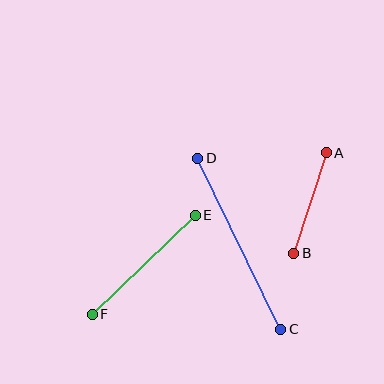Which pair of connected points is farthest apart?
Points C and D are farthest apart.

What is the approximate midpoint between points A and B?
The midpoint is at approximately (310, 203) pixels.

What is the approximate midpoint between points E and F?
The midpoint is at approximately (144, 265) pixels.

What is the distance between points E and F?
The distance is approximately 143 pixels.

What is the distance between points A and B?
The distance is approximately 106 pixels.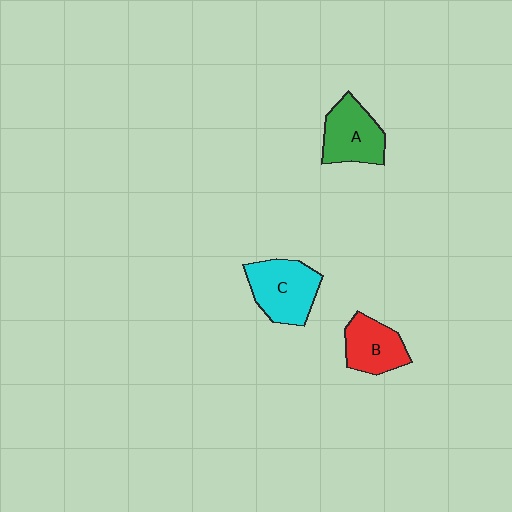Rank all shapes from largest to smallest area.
From largest to smallest: C (cyan), A (green), B (red).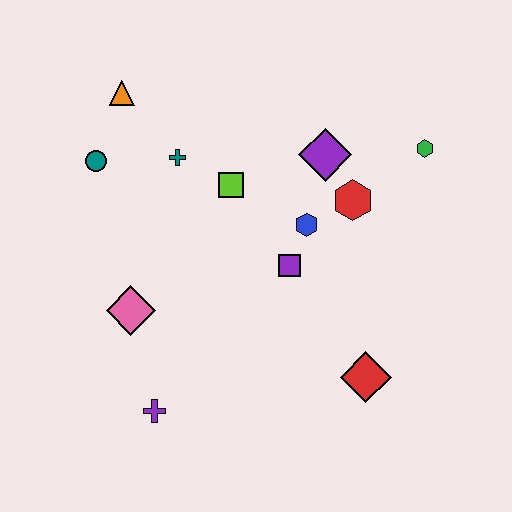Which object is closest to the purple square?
The blue hexagon is closest to the purple square.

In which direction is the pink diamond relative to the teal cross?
The pink diamond is below the teal cross.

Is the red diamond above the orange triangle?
No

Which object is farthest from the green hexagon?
The purple cross is farthest from the green hexagon.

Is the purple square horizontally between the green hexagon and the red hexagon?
No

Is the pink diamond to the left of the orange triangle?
No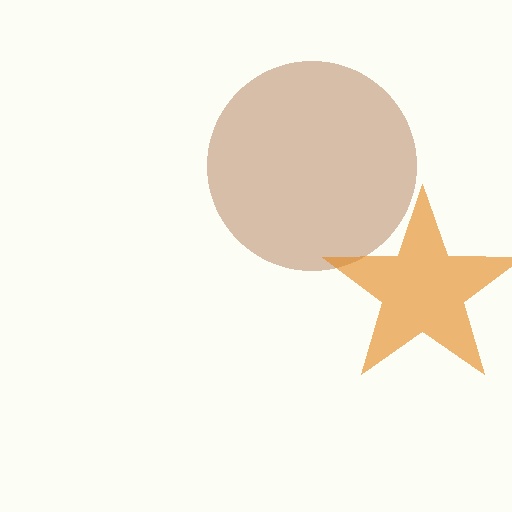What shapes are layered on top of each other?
The layered shapes are: a brown circle, an orange star.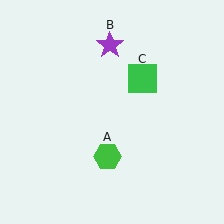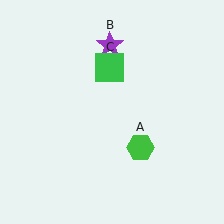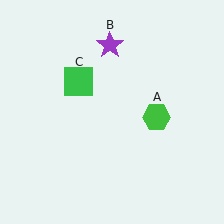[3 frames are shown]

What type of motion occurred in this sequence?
The green hexagon (object A), green square (object C) rotated counterclockwise around the center of the scene.